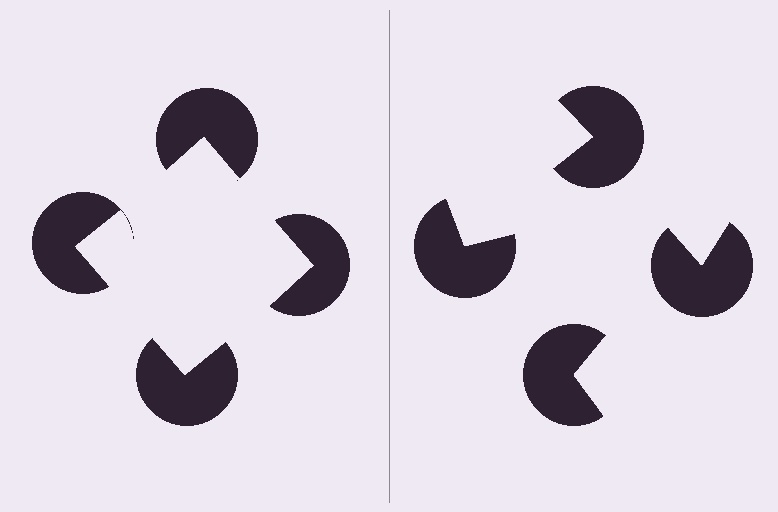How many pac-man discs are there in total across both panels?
8 — 4 on each side.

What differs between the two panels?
The pac-man discs are positioned identically on both sides; only the wedge orientations differ. On the left they align to a square; on the right they are misaligned.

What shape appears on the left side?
An illusory square.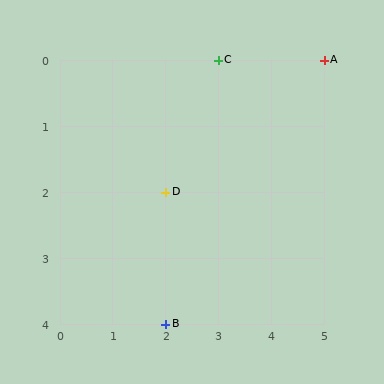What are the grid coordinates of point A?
Point A is at grid coordinates (5, 0).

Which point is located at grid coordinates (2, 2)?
Point D is at (2, 2).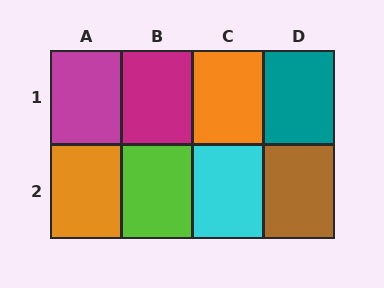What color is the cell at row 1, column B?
Magenta.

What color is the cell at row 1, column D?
Teal.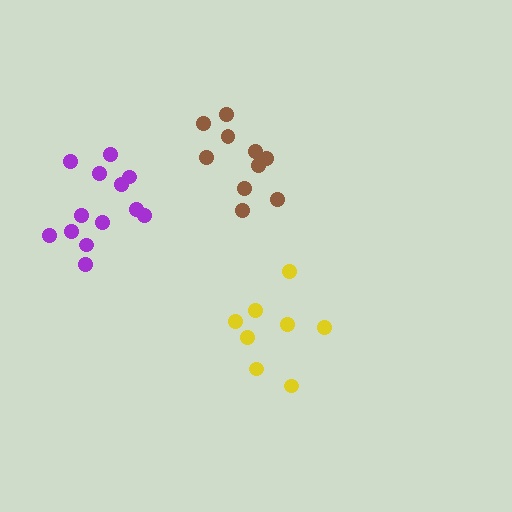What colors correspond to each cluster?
The clusters are colored: yellow, brown, purple.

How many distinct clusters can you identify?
There are 3 distinct clusters.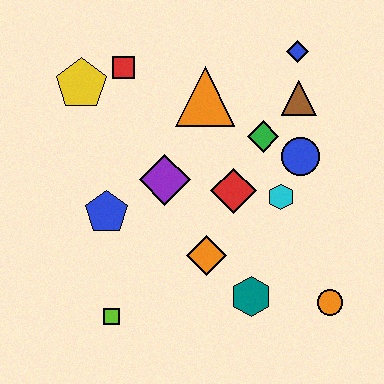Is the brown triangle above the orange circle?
Yes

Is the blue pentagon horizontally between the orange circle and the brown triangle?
No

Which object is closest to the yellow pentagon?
The red square is closest to the yellow pentagon.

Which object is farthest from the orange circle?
The yellow pentagon is farthest from the orange circle.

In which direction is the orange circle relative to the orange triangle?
The orange circle is below the orange triangle.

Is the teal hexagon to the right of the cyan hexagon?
No